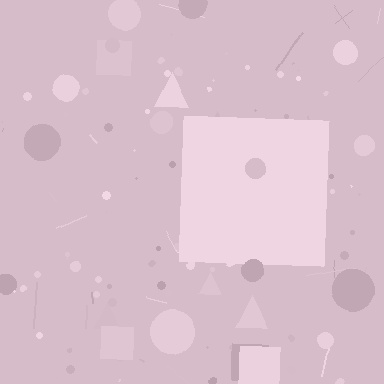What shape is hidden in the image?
A square is hidden in the image.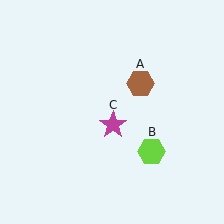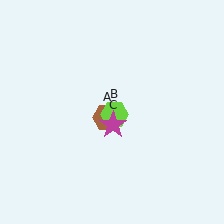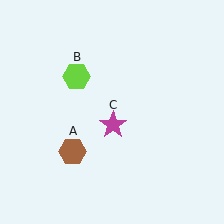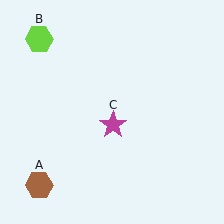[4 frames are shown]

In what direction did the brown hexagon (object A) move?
The brown hexagon (object A) moved down and to the left.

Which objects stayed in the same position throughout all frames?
Magenta star (object C) remained stationary.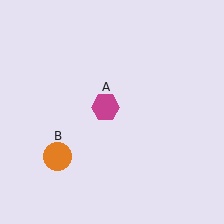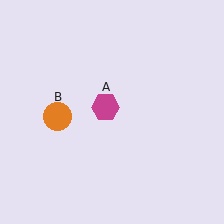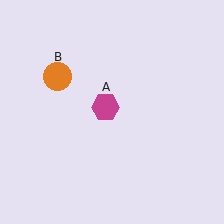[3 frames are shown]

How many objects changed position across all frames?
1 object changed position: orange circle (object B).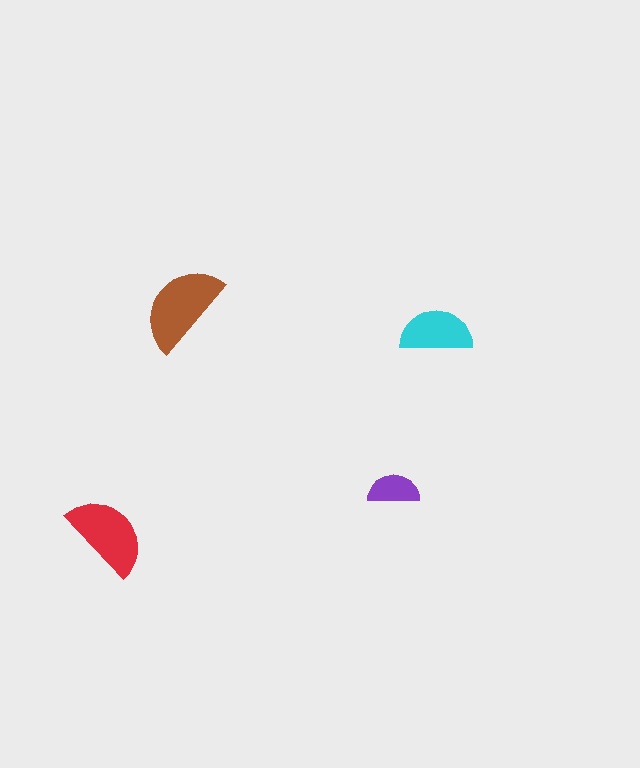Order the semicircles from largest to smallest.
the brown one, the red one, the cyan one, the purple one.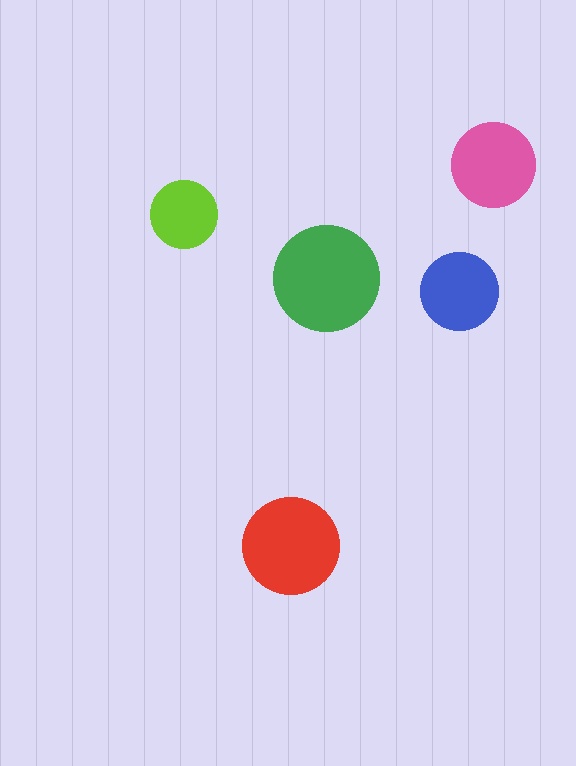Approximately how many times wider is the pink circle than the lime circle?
About 1.5 times wider.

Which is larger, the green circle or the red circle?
The green one.